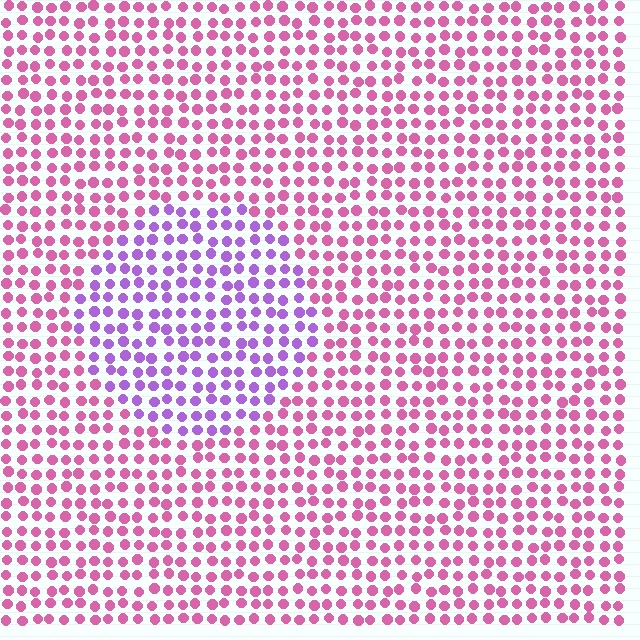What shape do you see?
I see a circle.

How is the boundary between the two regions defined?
The boundary is defined purely by a slight shift in hue (about 47 degrees). Spacing, size, and orientation are identical on both sides.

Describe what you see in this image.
The image is filled with small pink elements in a uniform arrangement. A circle-shaped region is visible where the elements are tinted to a slightly different hue, forming a subtle color boundary.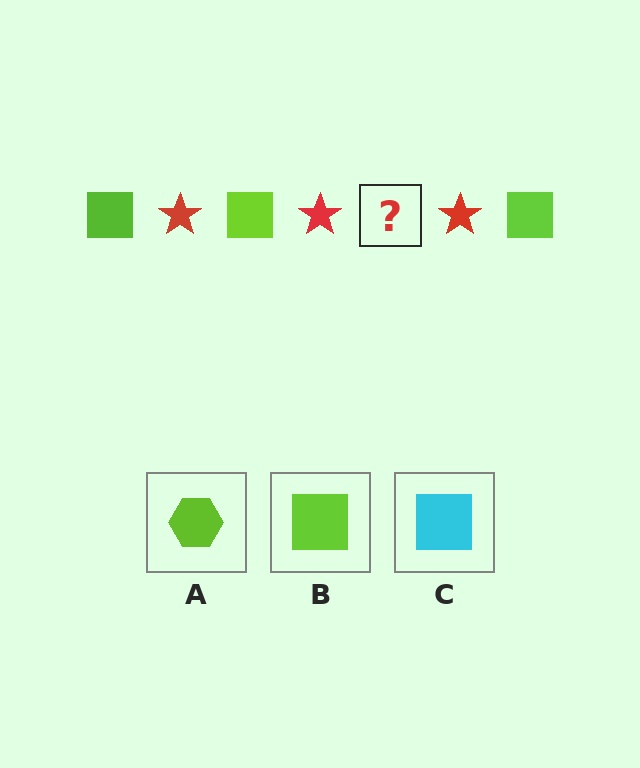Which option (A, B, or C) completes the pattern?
B.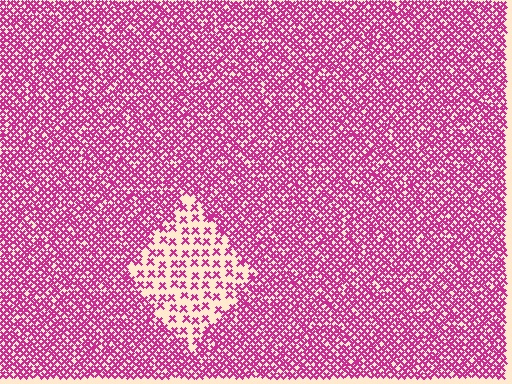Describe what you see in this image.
The image contains small magenta elements arranged at two different densities. A diamond-shaped region is visible where the elements are less densely packed than the surrounding area.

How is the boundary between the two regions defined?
The boundary is defined by a change in element density (approximately 2.7x ratio). All elements are the same color, size, and shape.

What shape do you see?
I see a diamond.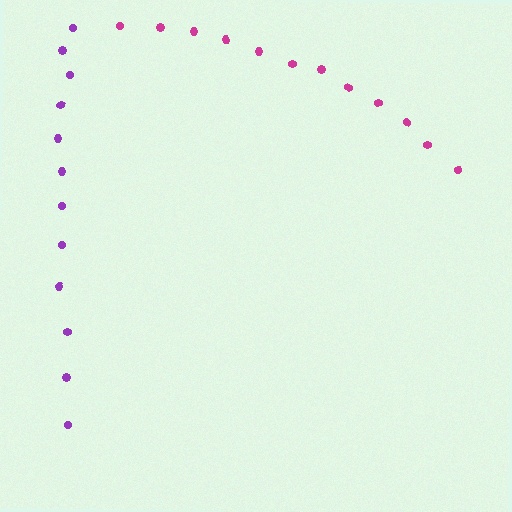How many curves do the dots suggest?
There are 2 distinct paths.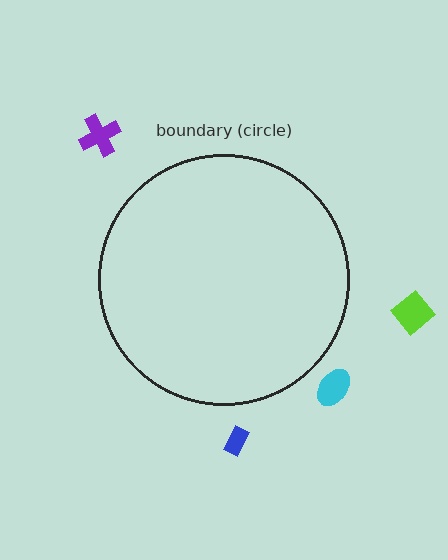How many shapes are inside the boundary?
0 inside, 4 outside.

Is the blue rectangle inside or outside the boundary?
Outside.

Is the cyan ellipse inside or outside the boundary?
Outside.